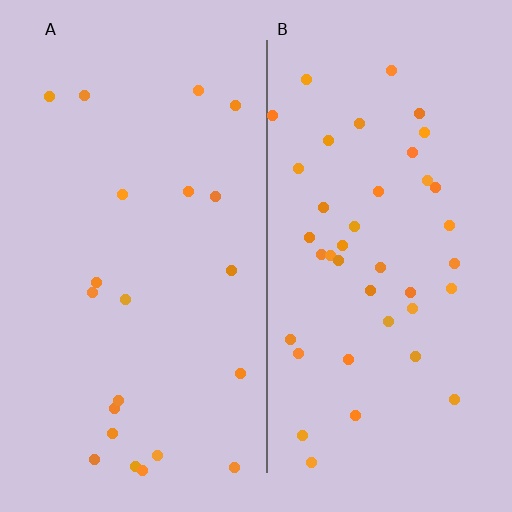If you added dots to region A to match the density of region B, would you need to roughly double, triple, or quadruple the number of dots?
Approximately double.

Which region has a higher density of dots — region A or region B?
B (the right).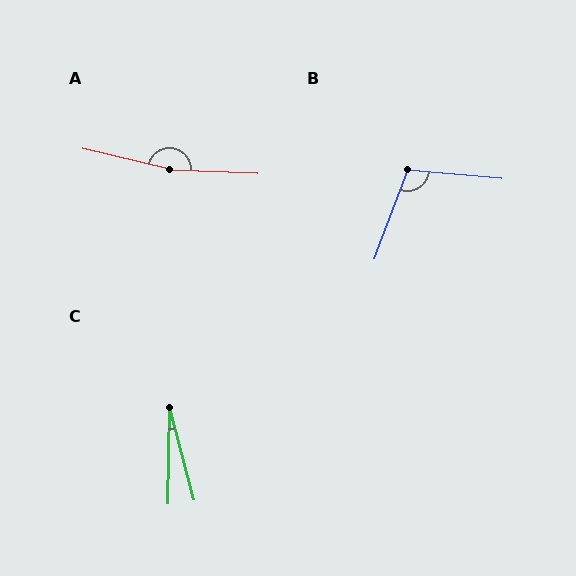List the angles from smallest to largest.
C (16°), B (106°), A (169°).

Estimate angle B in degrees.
Approximately 106 degrees.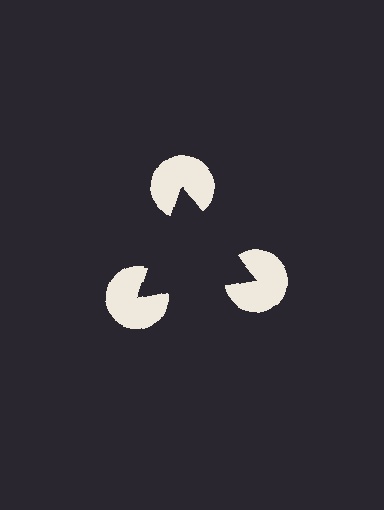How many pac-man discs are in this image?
There are 3 — one at each vertex of the illusory triangle.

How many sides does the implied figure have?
3 sides.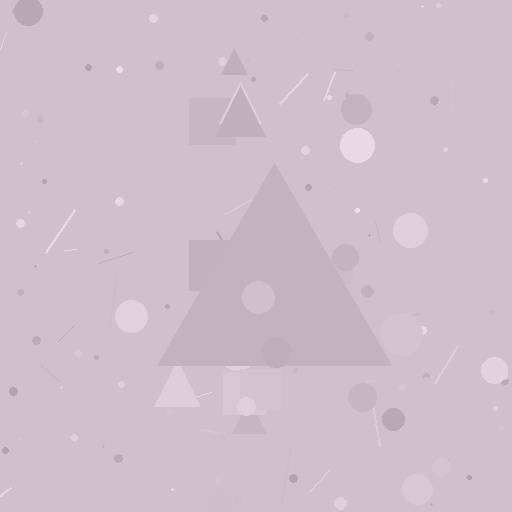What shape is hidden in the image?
A triangle is hidden in the image.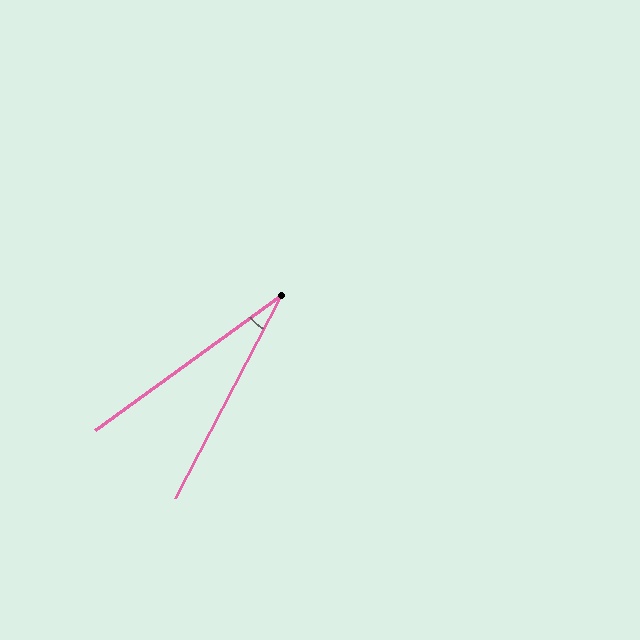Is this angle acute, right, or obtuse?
It is acute.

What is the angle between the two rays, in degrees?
Approximately 27 degrees.